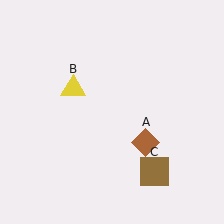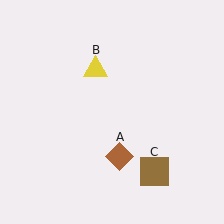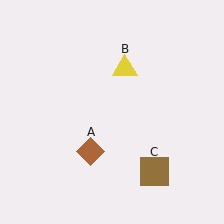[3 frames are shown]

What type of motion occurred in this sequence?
The brown diamond (object A), yellow triangle (object B) rotated clockwise around the center of the scene.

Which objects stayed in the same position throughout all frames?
Brown square (object C) remained stationary.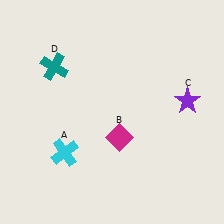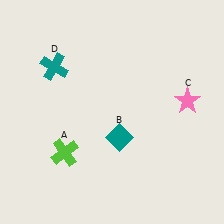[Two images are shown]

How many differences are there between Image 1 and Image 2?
There are 3 differences between the two images.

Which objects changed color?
A changed from cyan to lime. B changed from magenta to teal. C changed from purple to pink.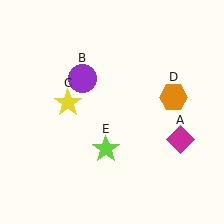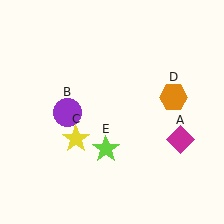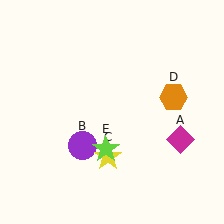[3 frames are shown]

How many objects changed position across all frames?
2 objects changed position: purple circle (object B), yellow star (object C).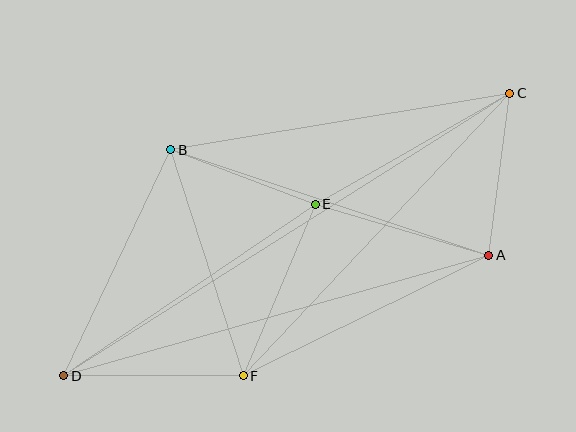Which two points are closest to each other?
Points B and E are closest to each other.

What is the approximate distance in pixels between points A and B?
The distance between A and B is approximately 335 pixels.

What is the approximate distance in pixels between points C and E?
The distance between C and E is approximately 224 pixels.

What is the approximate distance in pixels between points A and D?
The distance between A and D is approximately 441 pixels.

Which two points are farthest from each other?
Points C and D are farthest from each other.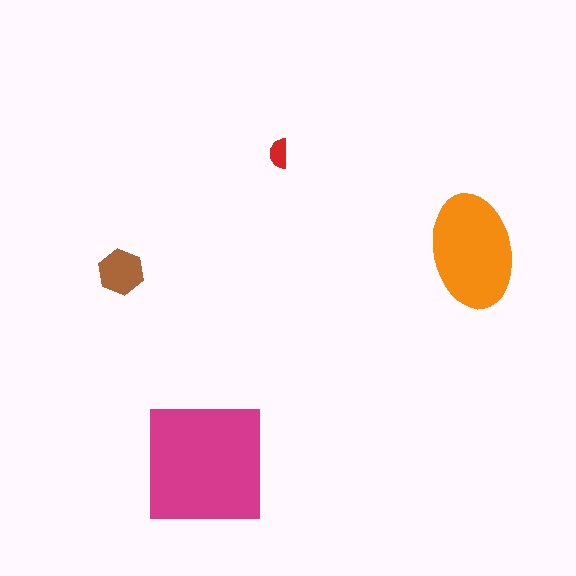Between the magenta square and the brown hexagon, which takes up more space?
The magenta square.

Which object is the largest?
The magenta square.